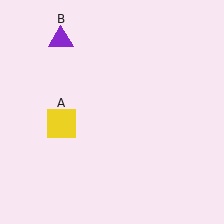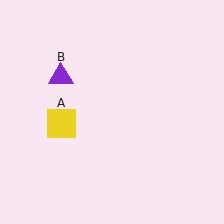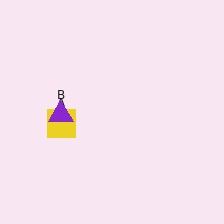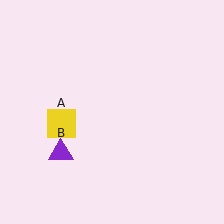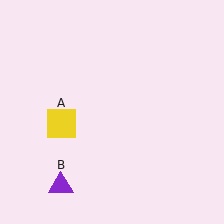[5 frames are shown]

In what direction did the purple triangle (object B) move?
The purple triangle (object B) moved down.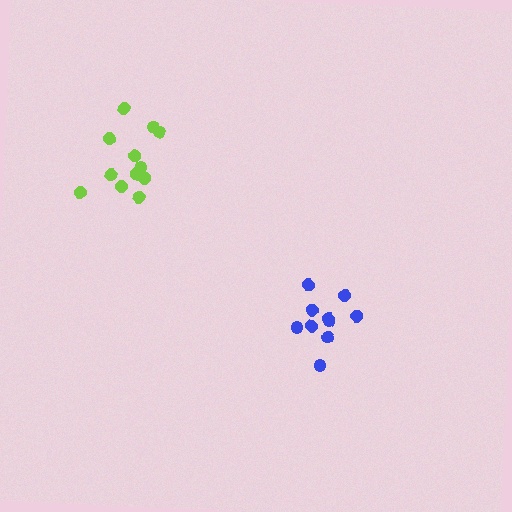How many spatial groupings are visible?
There are 2 spatial groupings.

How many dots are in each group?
Group 1: 10 dots, Group 2: 12 dots (22 total).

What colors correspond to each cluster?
The clusters are colored: blue, lime.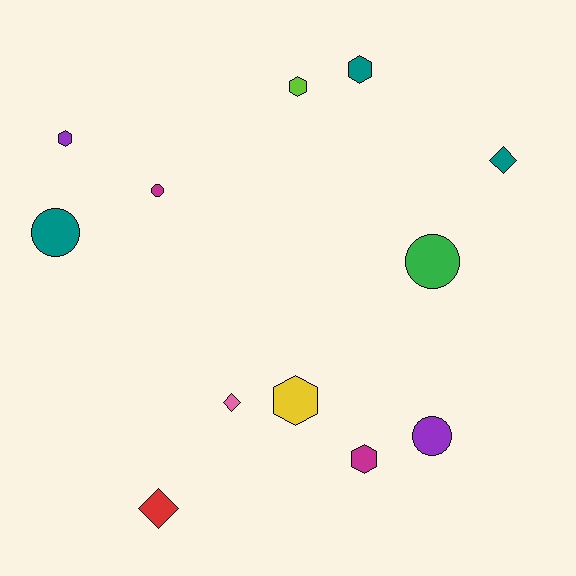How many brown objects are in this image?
There are no brown objects.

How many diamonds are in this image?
There are 3 diamonds.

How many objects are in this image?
There are 12 objects.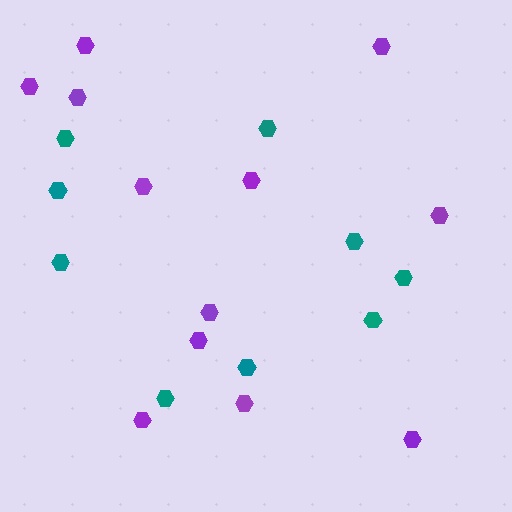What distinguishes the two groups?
There are 2 groups: one group of purple hexagons (12) and one group of teal hexagons (9).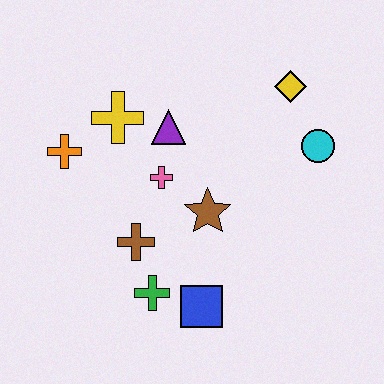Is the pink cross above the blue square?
Yes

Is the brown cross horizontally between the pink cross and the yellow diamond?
No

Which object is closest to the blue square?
The green cross is closest to the blue square.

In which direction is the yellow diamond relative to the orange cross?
The yellow diamond is to the right of the orange cross.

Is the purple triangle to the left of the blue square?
Yes